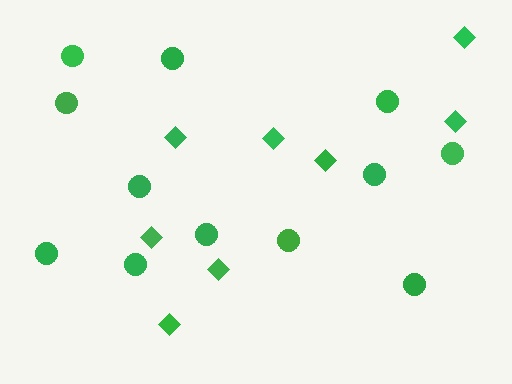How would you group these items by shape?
There are 2 groups: one group of circles (12) and one group of diamonds (8).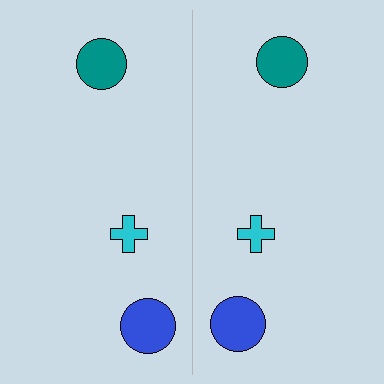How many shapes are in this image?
There are 6 shapes in this image.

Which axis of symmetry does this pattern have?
The pattern has a vertical axis of symmetry running through the center of the image.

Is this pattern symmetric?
Yes, this pattern has bilateral (reflection) symmetry.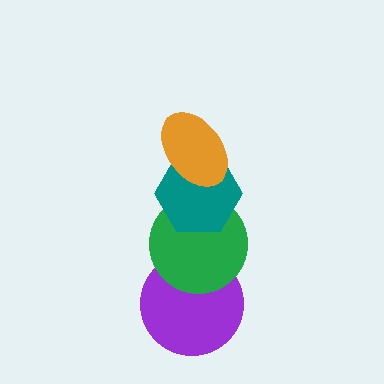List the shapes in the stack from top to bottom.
From top to bottom: the orange ellipse, the teal hexagon, the green circle, the purple circle.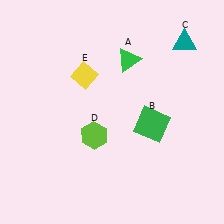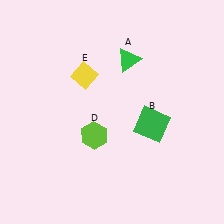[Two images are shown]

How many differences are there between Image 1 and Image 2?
There is 1 difference between the two images.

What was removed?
The teal triangle (C) was removed in Image 2.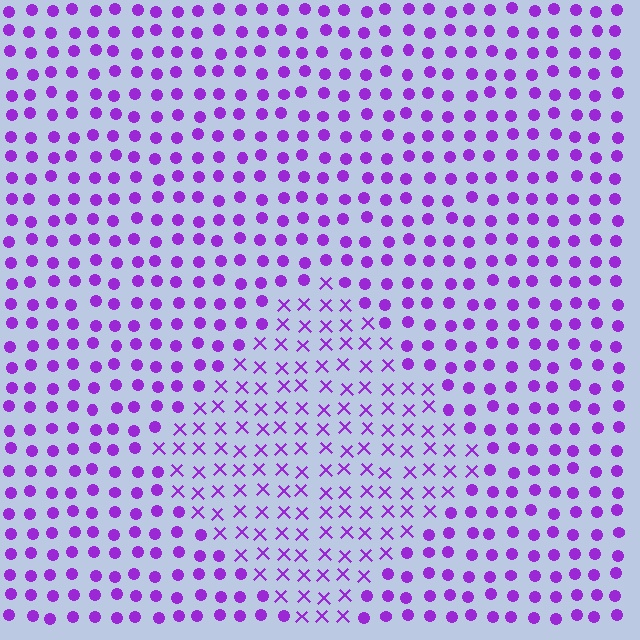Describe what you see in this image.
The image is filled with small purple elements arranged in a uniform grid. A diamond-shaped region contains X marks, while the surrounding area contains circles. The boundary is defined purely by the change in element shape.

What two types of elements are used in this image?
The image uses X marks inside the diamond region and circles outside it.